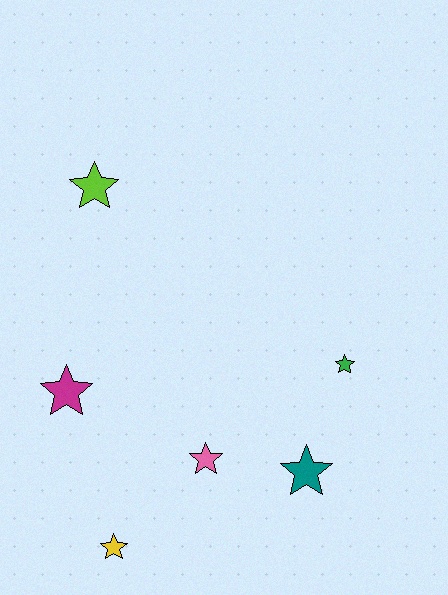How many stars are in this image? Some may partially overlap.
There are 6 stars.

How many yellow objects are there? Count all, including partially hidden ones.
There is 1 yellow object.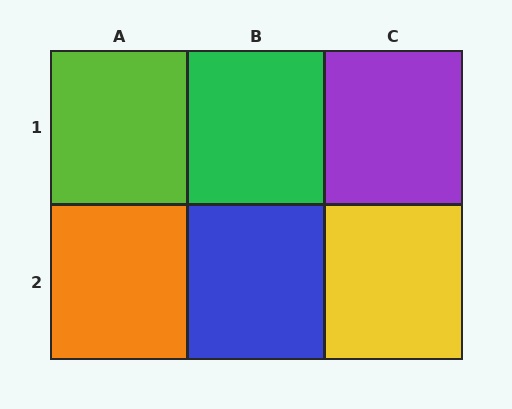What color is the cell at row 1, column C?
Purple.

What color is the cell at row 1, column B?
Green.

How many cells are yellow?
1 cell is yellow.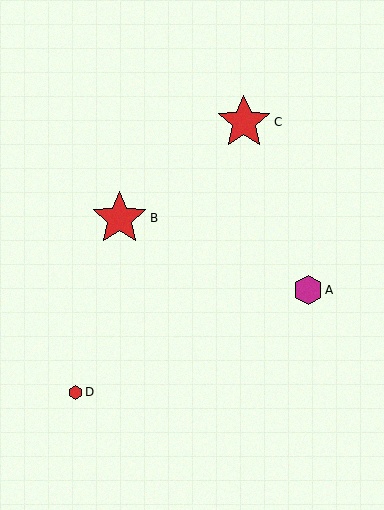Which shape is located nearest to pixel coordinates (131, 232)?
The red star (labeled B) at (120, 218) is nearest to that location.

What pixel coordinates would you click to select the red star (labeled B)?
Click at (120, 218) to select the red star B.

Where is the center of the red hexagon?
The center of the red hexagon is at (75, 392).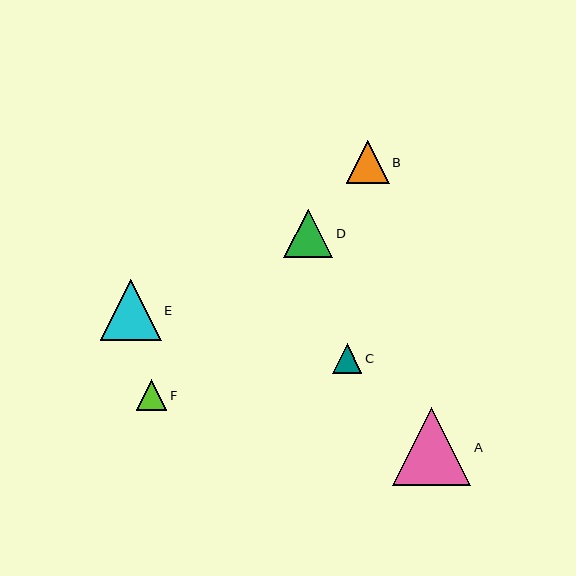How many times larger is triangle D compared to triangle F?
Triangle D is approximately 1.6 times the size of triangle F.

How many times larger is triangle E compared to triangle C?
Triangle E is approximately 2.1 times the size of triangle C.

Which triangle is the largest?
Triangle A is the largest with a size of approximately 78 pixels.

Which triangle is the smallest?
Triangle C is the smallest with a size of approximately 30 pixels.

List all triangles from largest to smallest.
From largest to smallest: A, E, D, B, F, C.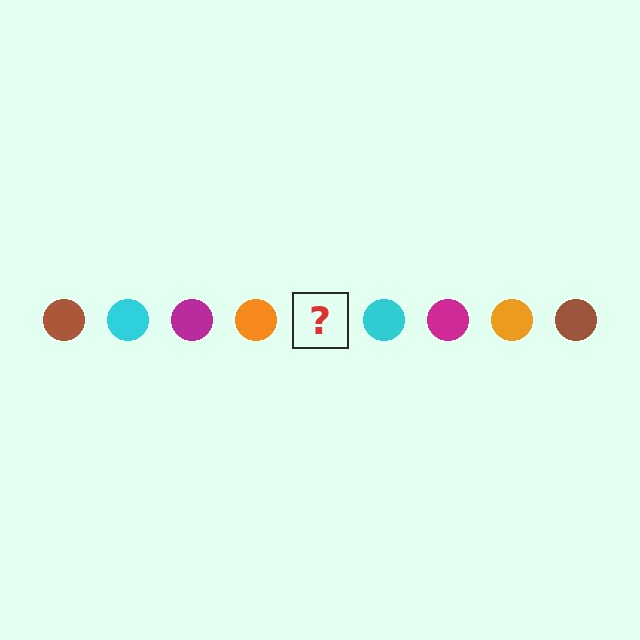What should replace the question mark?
The question mark should be replaced with a brown circle.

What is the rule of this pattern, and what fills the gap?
The rule is that the pattern cycles through brown, cyan, magenta, orange circles. The gap should be filled with a brown circle.